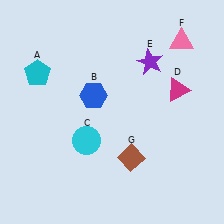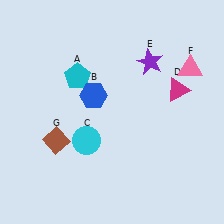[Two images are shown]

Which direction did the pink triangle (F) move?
The pink triangle (F) moved down.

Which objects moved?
The objects that moved are: the cyan pentagon (A), the pink triangle (F), the brown diamond (G).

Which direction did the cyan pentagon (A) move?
The cyan pentagon (A) moved right.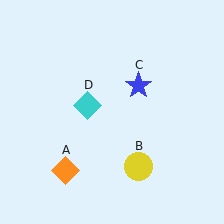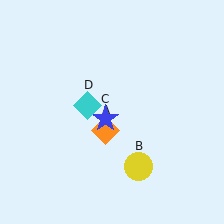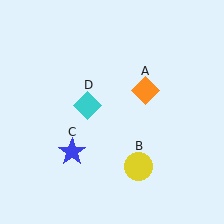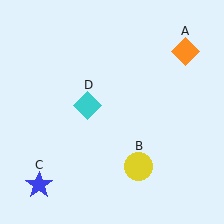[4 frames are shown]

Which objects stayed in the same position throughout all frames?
Yellow circle (object B) and cyan diamond (object D) remained stationary.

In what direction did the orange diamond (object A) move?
The orange diamond (object A) moved up and to the right.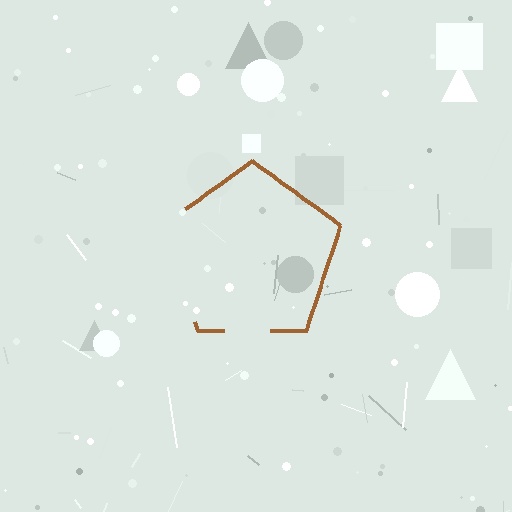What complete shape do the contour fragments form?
The contour fragments form a pentagon.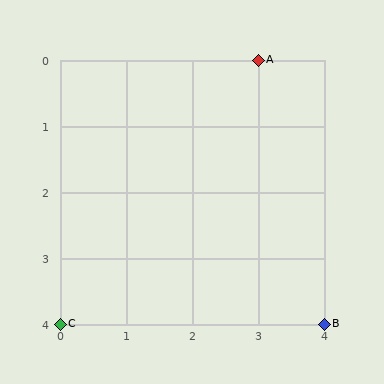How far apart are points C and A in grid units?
Points C and A are 3 columns and 4 rows apart (about 5.0 grid units diagonally).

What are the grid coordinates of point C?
Point C is at grid coordinates (0, 4).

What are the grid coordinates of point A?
Point A is at grid coordinates (3, 0).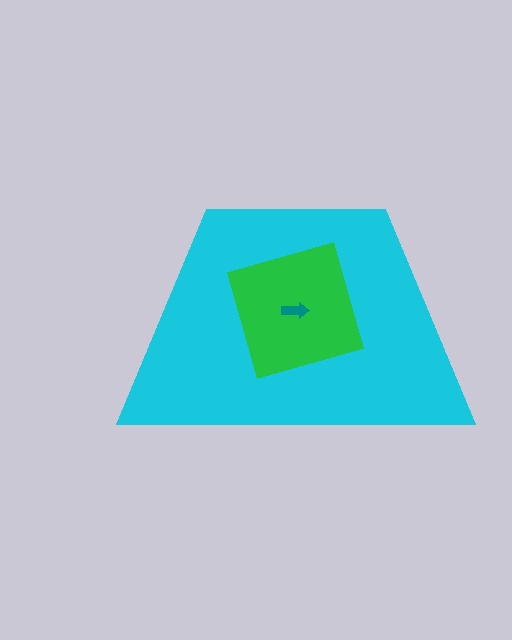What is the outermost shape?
The cyan trapezoid.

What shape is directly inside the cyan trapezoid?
The green square.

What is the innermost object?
The teal arrow.